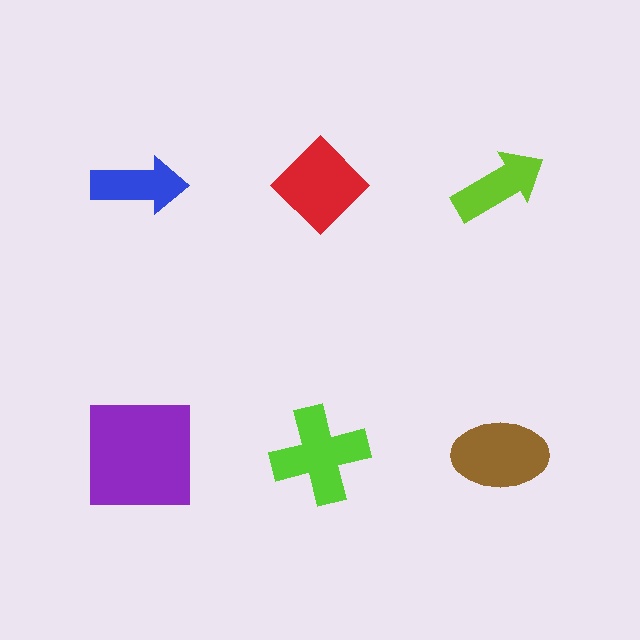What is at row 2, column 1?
A purple square.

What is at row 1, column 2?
A red diamond.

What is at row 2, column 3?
A brown ellipse.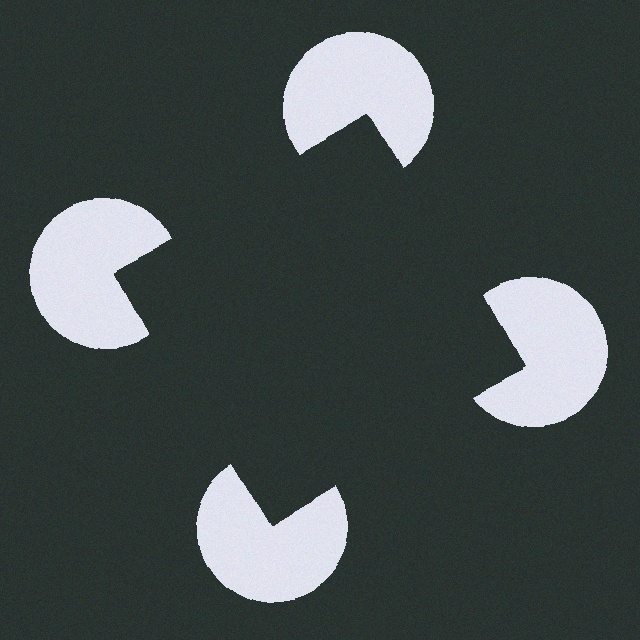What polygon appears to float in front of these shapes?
An illusory square — its edges are inferred from the aligned wedge cuts in the pac-man discs, not physically drawn.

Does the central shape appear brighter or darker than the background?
It typically appears slightly darker than the background, even though no actual brightness change is drawn.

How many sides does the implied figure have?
4 sides.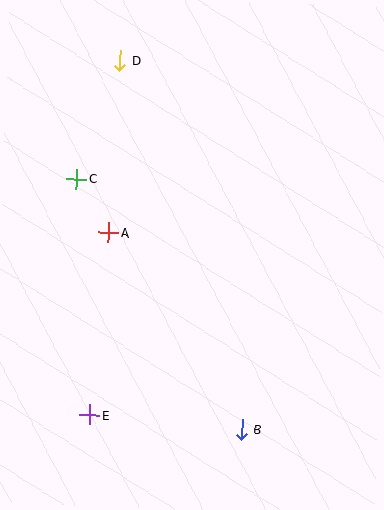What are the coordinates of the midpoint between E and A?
The midpoint between E and A is at (99, 324).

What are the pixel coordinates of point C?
Point C is at (77, 179).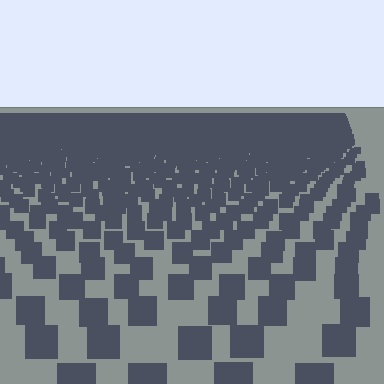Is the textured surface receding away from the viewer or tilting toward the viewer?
The surface is receding away from the viewer. Texture elements get smaller and denser toward the top.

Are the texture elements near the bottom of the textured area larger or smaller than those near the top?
Larger. Near the bottom, elements are closer to the viewer and appear at a bigger on-screen size.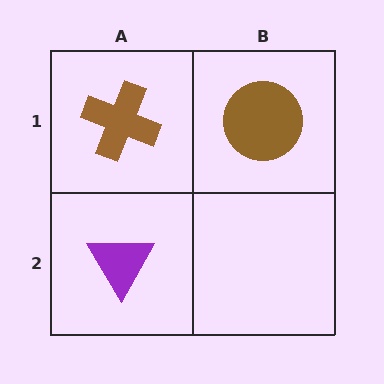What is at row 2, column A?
A purple triangle.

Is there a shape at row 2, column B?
No, that cell is empty.